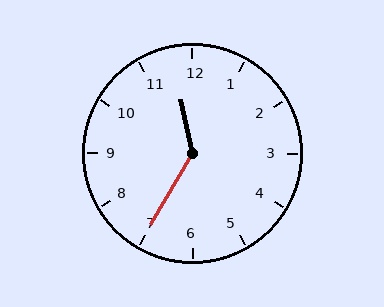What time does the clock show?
11:35.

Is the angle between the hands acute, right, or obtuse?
It is obtuse.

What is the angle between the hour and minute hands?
Approximately 138 degrees.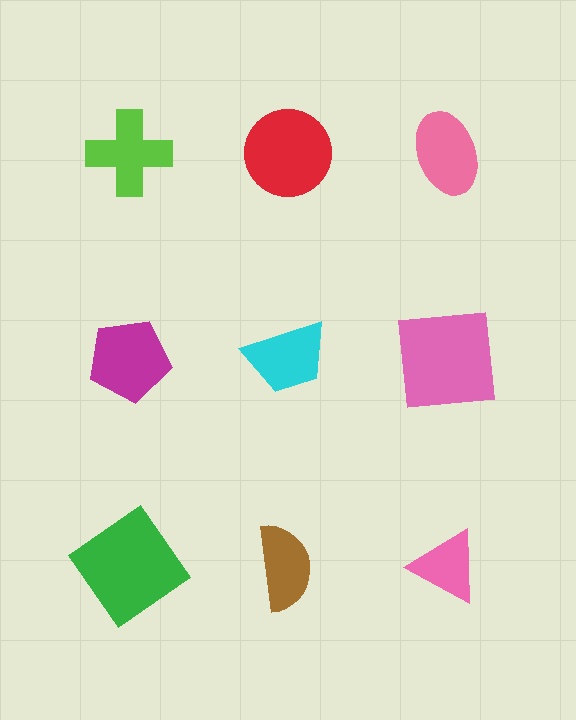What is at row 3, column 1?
A green diamond.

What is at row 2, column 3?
A pink square.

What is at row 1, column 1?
A lime cross.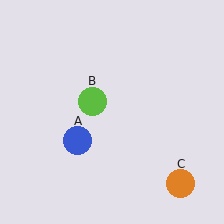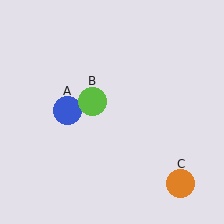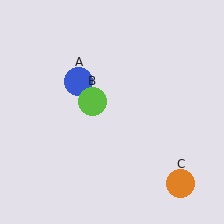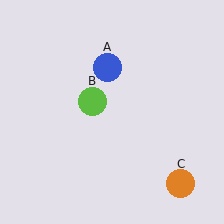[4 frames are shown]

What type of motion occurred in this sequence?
The blue circle (object A) rotated clockwise around the center of the scene.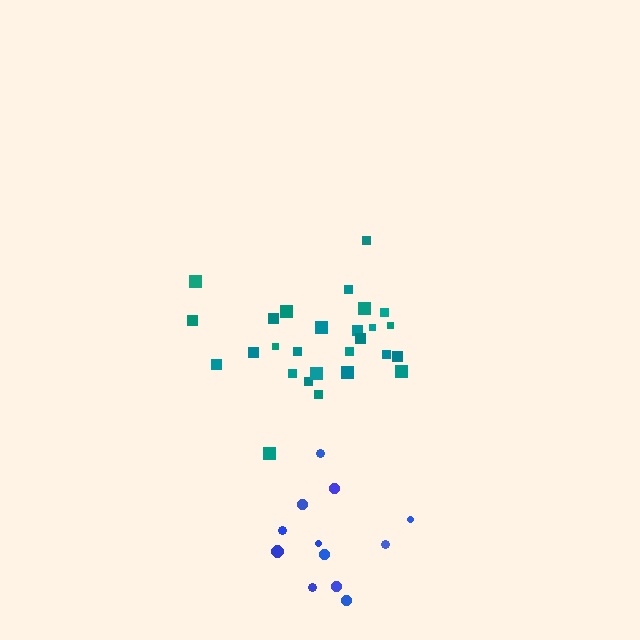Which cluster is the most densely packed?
Teal.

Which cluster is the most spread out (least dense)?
Blue.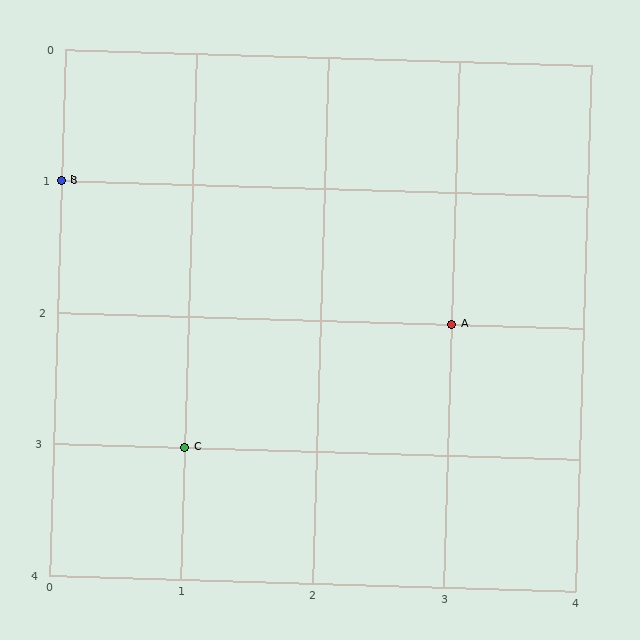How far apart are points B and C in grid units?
Points B and C are 1 column and 2 rows apart (about 2.2 grid units diagonally).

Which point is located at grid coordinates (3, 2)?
Point A is at (3, 2).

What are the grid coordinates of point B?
Point B is at grid coordinates (0, 1).